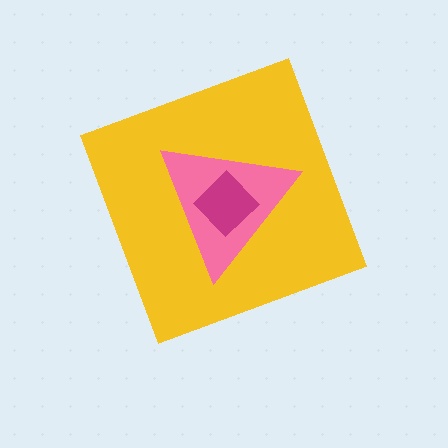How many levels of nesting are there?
3.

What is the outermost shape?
The yellow diamond.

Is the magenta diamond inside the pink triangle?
Yes.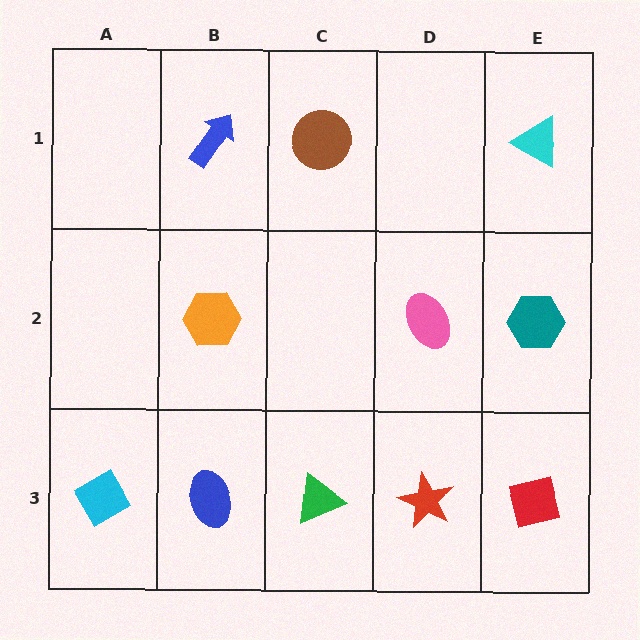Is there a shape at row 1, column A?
No, that cell is empty.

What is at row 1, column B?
A blue arrow.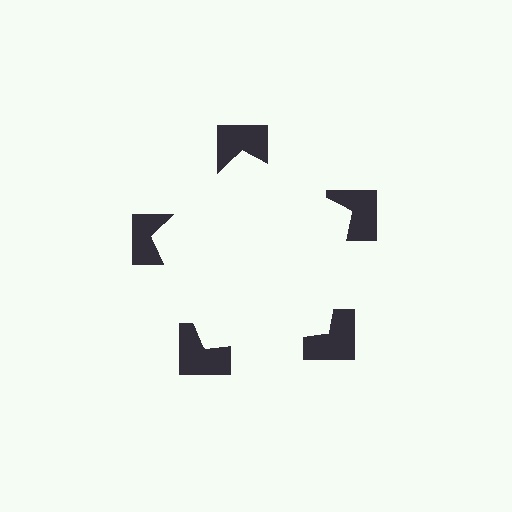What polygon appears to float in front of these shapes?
An illusory pentagon — its edges are inferred from the aligned wedge cuts in the notched squares, not physically drawn.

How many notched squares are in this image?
There are 5 — one at each vertex of the illusory pentagon.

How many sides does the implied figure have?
5 sides.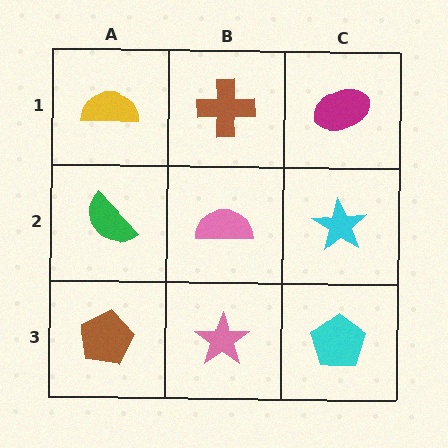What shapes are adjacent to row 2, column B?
A brown cross (row 1, column B), a pink star (row 3, column B), a green semicircle (row 2, column A), a cyan star (row 2, column C).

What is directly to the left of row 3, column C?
A pink star.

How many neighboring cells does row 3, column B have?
3.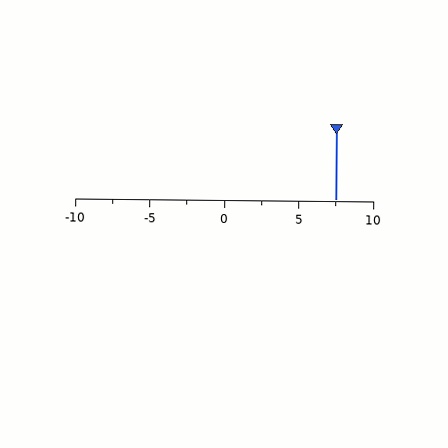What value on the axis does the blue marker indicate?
The marker indicates approximately 7.5.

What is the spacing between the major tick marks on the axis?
The major ticks are spaced 5 apart.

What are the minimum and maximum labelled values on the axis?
The axis runs from -10 to 10.